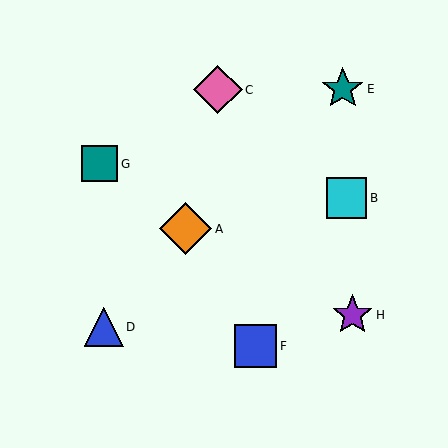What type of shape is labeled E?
Shape E is a teal star.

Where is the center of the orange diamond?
The center of the orange diamond is at (186, 229).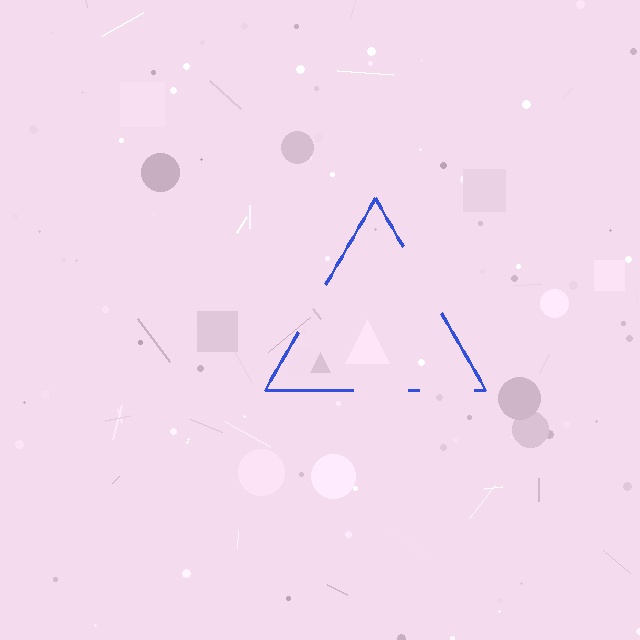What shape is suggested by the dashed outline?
The dashed outline suggests a triangle.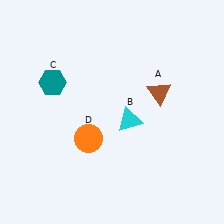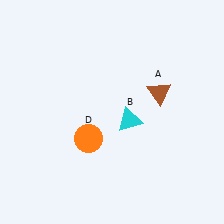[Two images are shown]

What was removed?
The teal hexagon (C) was removed in Image 2.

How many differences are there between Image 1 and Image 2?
There is 1 difference between the two images.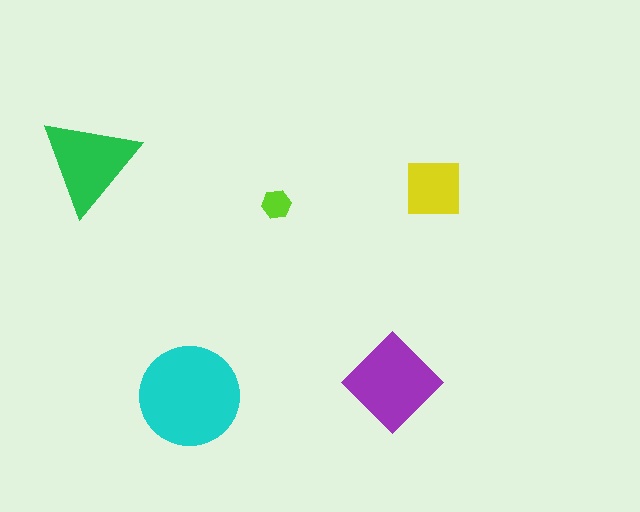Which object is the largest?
The cyan circle.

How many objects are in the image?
There are 5 objects in the image.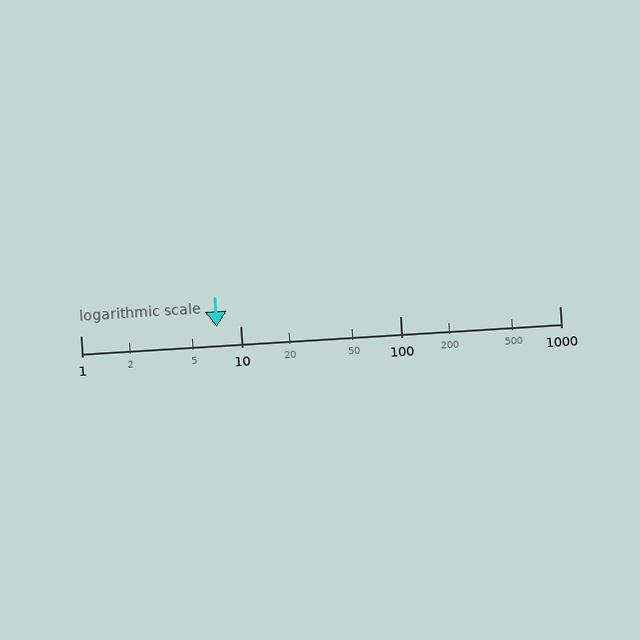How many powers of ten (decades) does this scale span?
The scale spans 3 decades, from 1 to 1000.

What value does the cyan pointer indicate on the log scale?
The pointer indicates approximately 7.1.